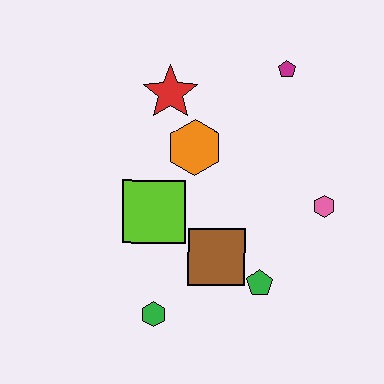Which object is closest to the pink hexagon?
The green pentagon is closest to the pink hexagon.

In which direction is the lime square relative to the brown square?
The lime square is to the left of the brown square.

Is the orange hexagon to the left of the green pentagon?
Yes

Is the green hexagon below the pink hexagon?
Yes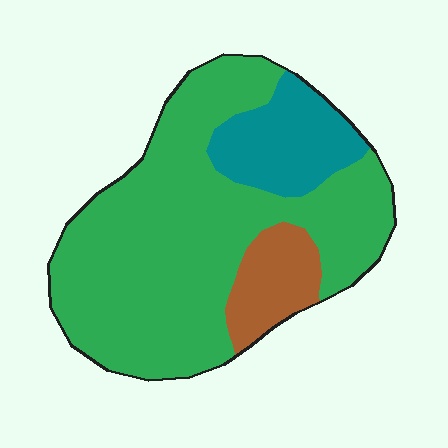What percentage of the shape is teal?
Teal covers 16% of the shape.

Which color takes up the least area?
Brown, at roughly 10%.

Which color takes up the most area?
Green, at roughly 75%.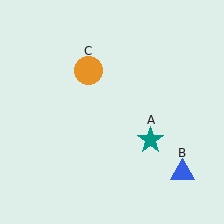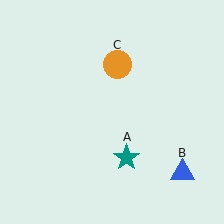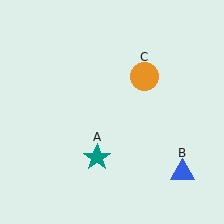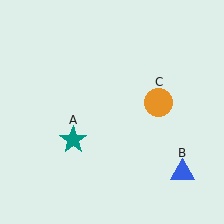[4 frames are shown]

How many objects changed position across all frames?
2 objects changed position: teal star (object A), orange circle (object C).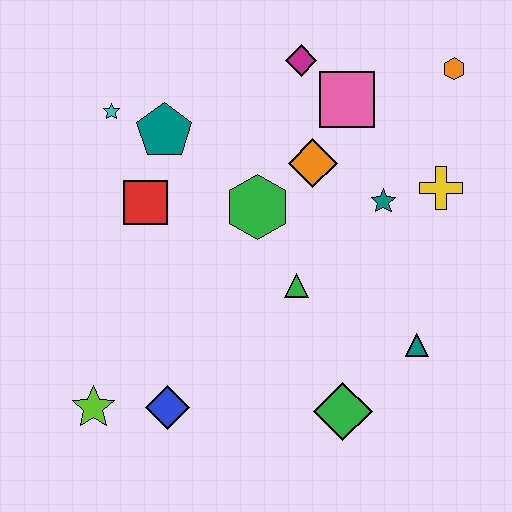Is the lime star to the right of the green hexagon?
No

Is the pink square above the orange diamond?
Yes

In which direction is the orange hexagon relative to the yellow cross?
The orange hexagon is above the yellow cross.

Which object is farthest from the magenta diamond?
The lime star is farthest from the magenta diamond.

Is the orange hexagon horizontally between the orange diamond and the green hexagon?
No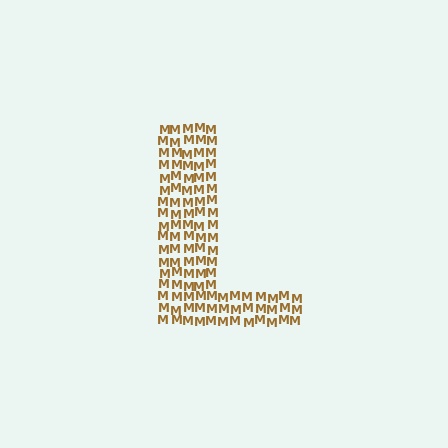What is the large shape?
The large shape is the letter L.